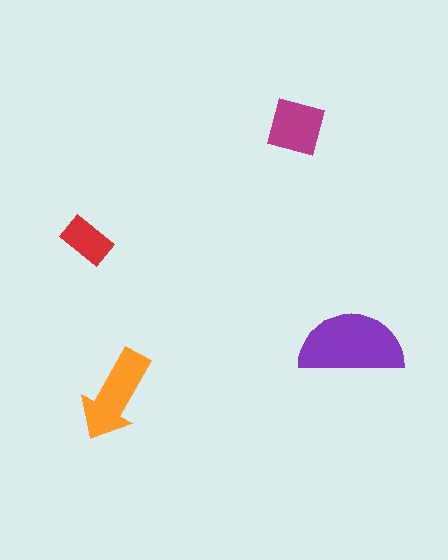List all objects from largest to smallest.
The purple semicircle, the orange arrow, the magenta square, the red rectangle.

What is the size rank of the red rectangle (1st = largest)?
4th.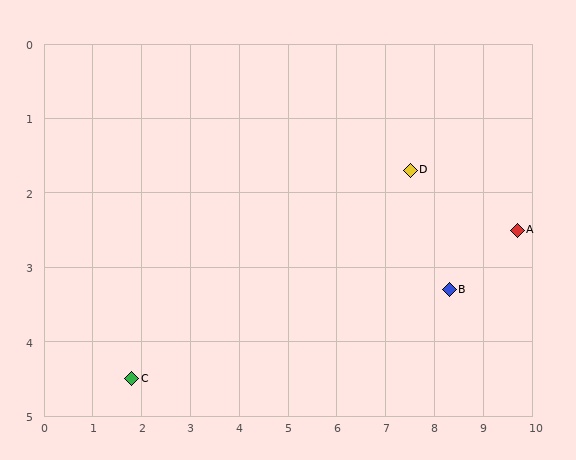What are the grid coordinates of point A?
Point A is at approximately (9.7, 2.5).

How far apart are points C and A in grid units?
Points C and A are about 8.1 grid units apart.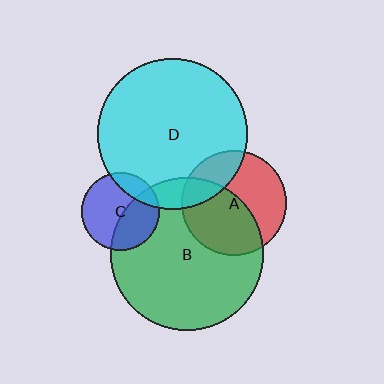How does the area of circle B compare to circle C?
Approximately 3.8 times.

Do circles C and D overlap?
Yes.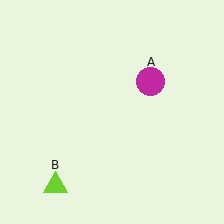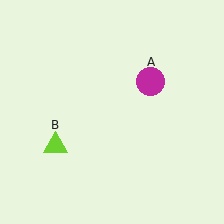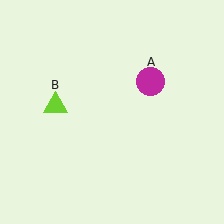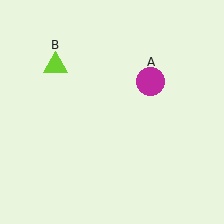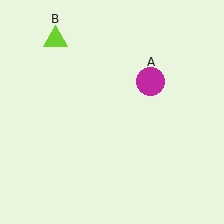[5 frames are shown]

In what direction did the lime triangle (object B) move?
The lime triangle (object B) moved up.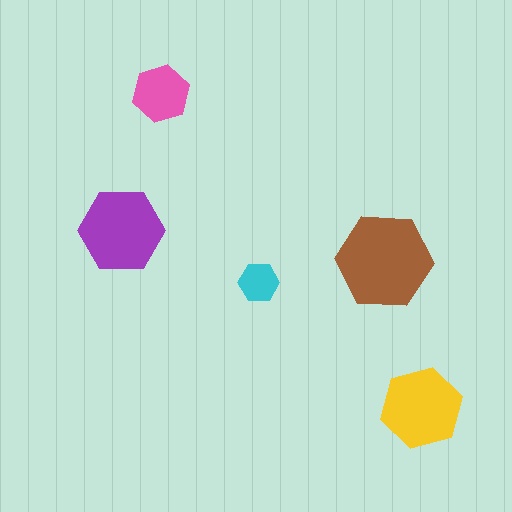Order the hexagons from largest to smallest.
the brown one, the purple one, the yellow one, the pink one, the cyan one.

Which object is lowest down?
The yellow hexagon is bottommost.